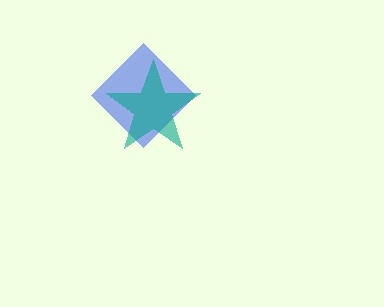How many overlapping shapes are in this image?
There are 2 overlapping shapes in the image.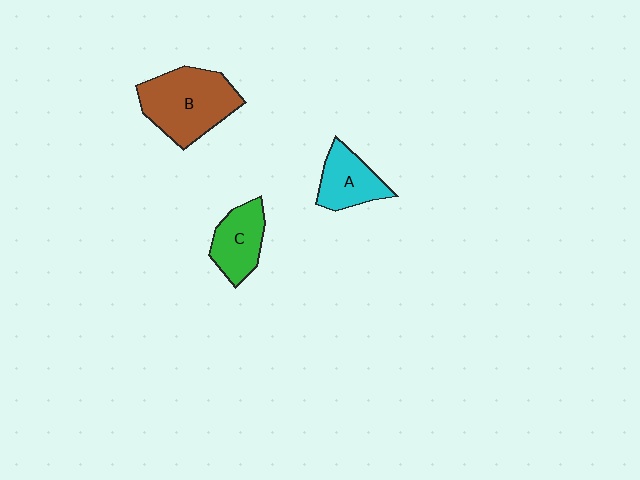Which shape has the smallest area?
Shape A (cyan).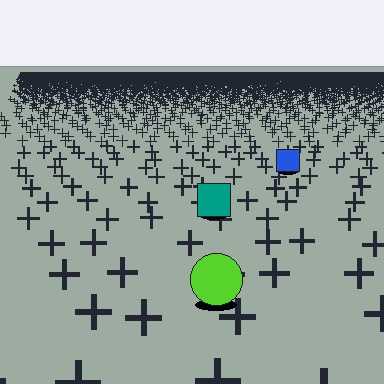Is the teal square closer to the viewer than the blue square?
Yes. The teal square is closer — you can tell from the texture gradient: the ground texture is coarser near it.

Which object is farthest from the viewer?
The blue square is farthest from the viewer. It appears smaller and the ground texture around it is denser.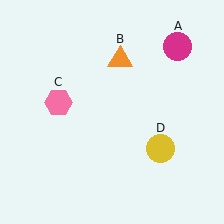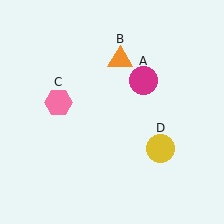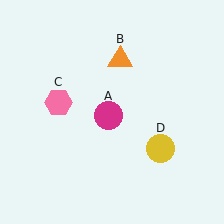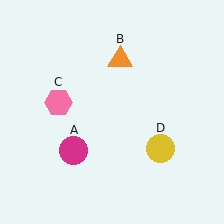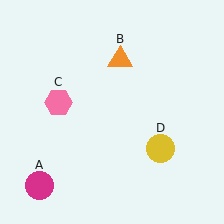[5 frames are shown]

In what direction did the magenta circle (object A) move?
The magenta circle (object A) moved down and to the left.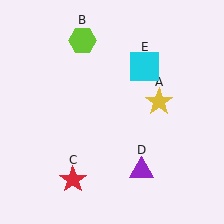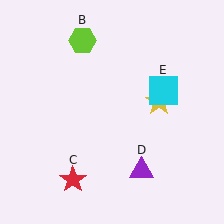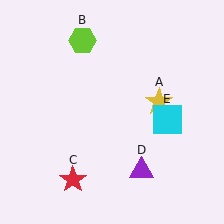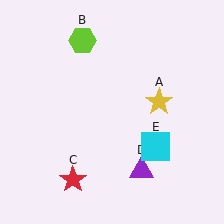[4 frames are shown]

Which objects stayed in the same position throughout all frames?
Yellow star (object A) and lime hexagon (object B) and red star (object C) and purple triangle (object D) remained stationary.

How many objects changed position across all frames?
1 object changed position: cyan square (object E).